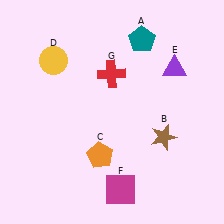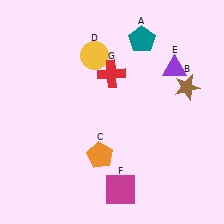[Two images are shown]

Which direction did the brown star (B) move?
The brown star (B) moved up.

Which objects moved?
The objects that moved are: the brown star (B), the yellow circle (D).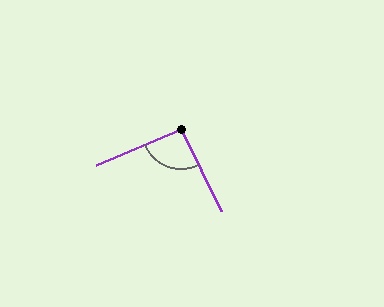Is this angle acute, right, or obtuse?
It is approximately a right angle.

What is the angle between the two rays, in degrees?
Approximately 93 degrees.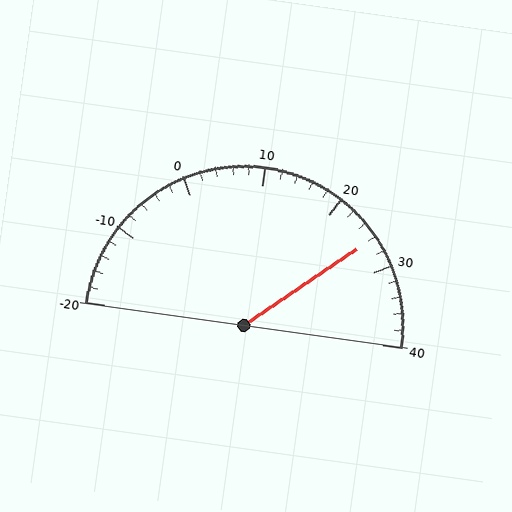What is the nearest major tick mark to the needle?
The nearest major tick mark is 30.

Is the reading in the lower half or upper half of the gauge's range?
The reading is in the upper half of the range (-20 to 40).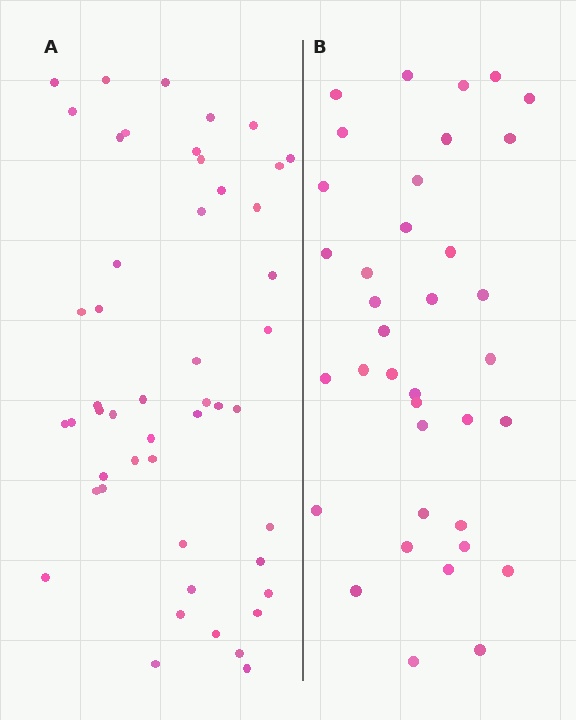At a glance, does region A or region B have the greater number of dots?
Region A (the left region) has more dots.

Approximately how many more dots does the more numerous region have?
Region A has roughly 12 or so more dots than region B.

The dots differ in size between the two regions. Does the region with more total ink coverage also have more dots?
No. Region B has more total ink coverage because its dots are larger, but region A actually contains more individual dots. Total area can be misleading — the number of items is what matters here.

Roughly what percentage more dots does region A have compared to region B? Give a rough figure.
About 30% more.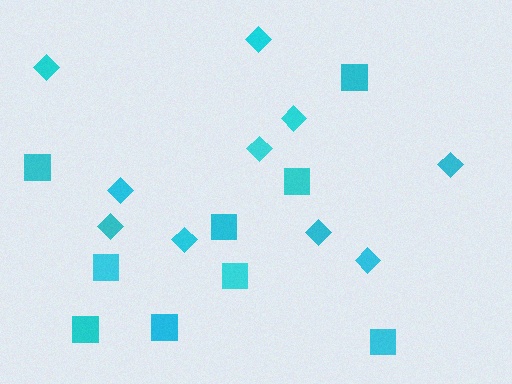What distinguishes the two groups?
There are 2 groups: one group of squares (9) and one group of diamonds (10).